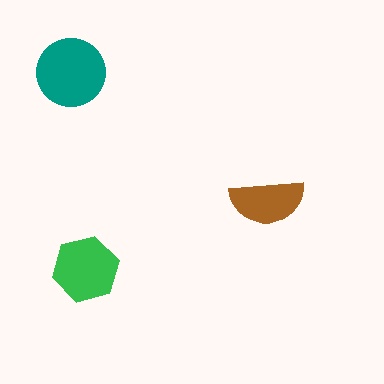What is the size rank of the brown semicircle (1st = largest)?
3rd.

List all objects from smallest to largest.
The brown semicircle, the green hexagon, the teal circle.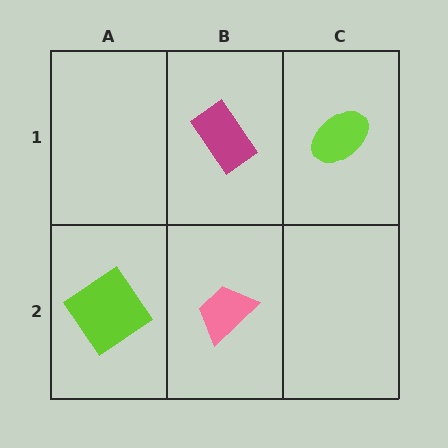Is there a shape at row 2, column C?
No, that cell is empty.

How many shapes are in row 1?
2 shapes.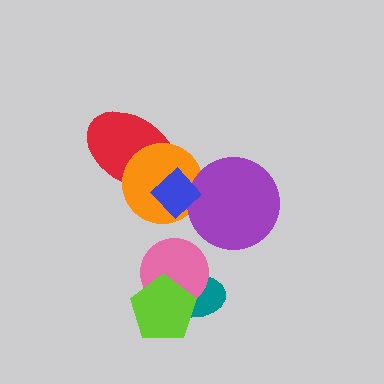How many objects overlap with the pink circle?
2 objects overlap with the pink circle.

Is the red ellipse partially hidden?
Yes, it is partially covered by another shape.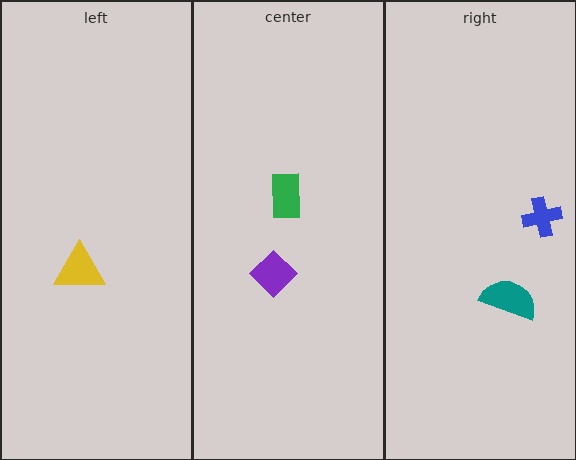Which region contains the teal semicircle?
The right region.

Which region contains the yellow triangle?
The left region.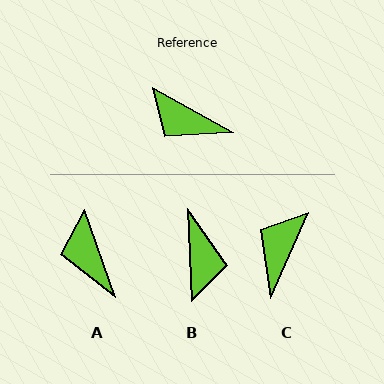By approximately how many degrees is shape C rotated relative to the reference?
Approximately 85 degrees clockwise.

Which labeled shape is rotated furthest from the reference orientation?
B, about 122 degrees away.